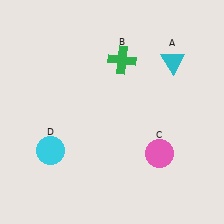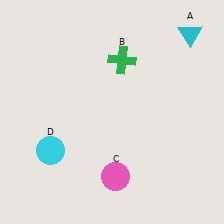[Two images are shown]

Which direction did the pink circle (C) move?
The pink circle (C) moved left.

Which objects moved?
The objects that moved are: the cyan triangle (A), the pink circle (C).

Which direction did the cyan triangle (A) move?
The cyan triangle (A) moved up.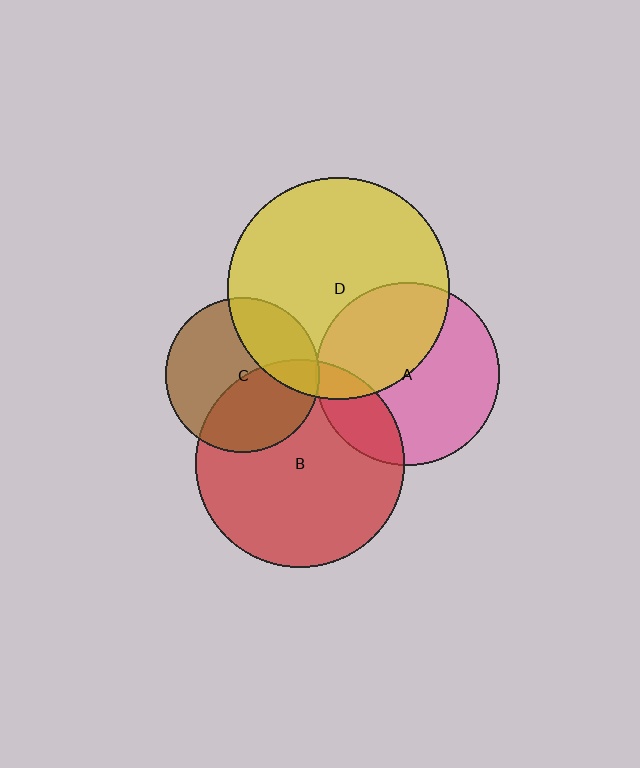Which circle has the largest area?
Circle D (yellow).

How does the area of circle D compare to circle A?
Approximately 1.5 times.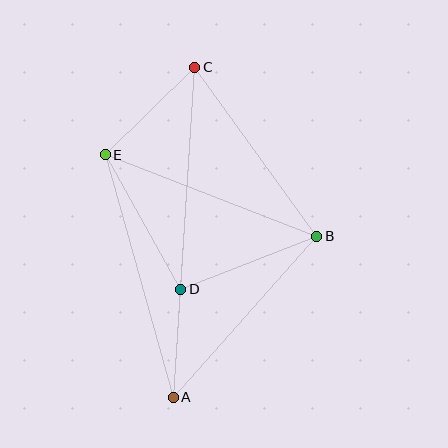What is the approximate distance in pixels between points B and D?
The distance between B and D is approximately 146 pixels.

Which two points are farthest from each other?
Points A and C are farthest from each other.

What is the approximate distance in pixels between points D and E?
The distance between D and E is approximately 154 pixels.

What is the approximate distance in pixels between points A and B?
The distance between A and B is approximately 216 pixels.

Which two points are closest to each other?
Points A and D are closest to each other.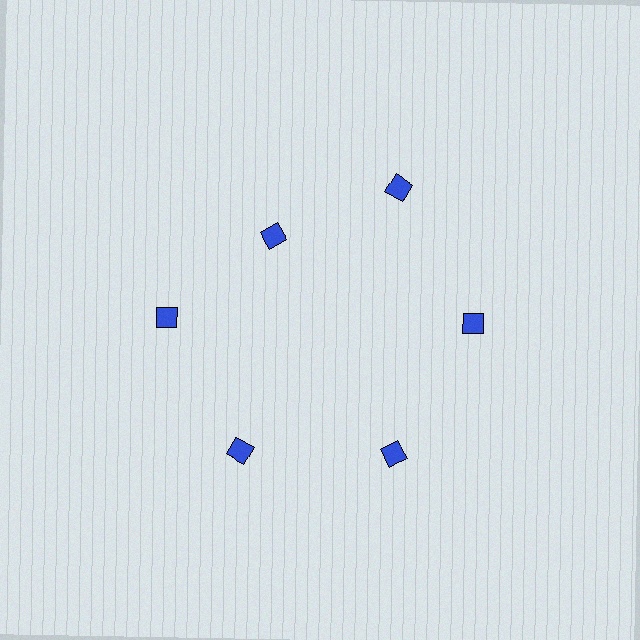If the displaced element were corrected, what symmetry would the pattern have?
It would have 6-fold rotational symmetry — the pattern would map onto itself every 60 degrees.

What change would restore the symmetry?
The symmetry would be restored by moving it outward, back onto the ring so that all 6 diamonds sit at equal angles and equal distance from the center.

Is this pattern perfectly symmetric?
No. The 6 blue diamonds are arranged in a ring, but one element near the 11 o'clock position is pulled inward toward the center, breaking the 6-fold rotational symmetry.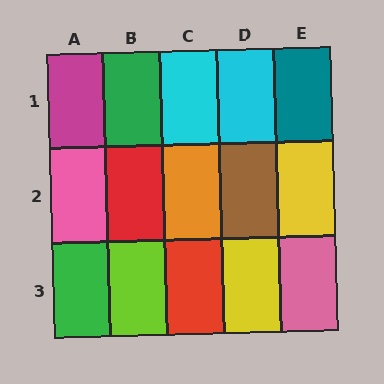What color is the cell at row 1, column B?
Green.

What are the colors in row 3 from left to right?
Green, lime, red, yellow, pink.